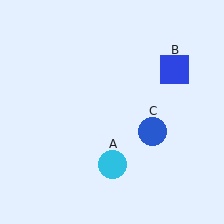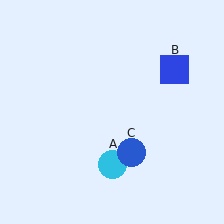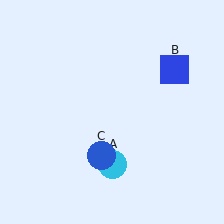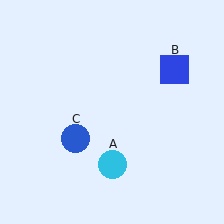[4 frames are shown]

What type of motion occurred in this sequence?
The blue circle (object C) rotated clockwise around the center of the scene.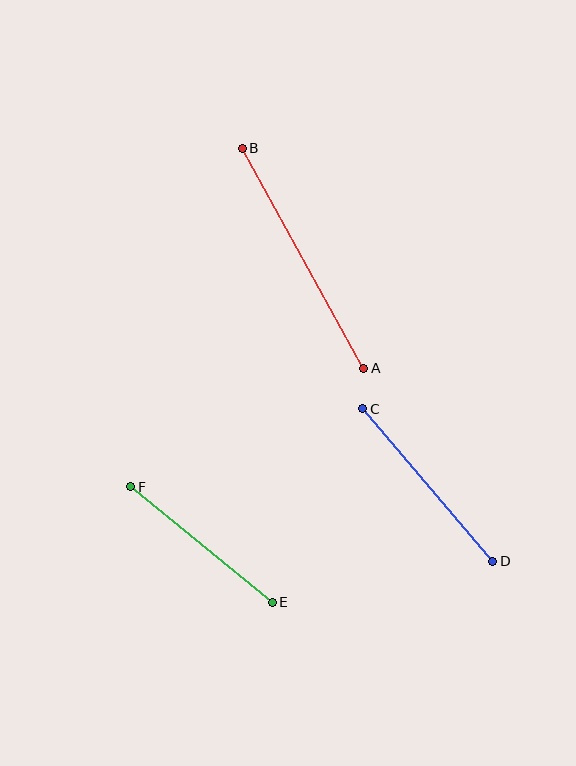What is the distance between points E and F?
The distance is approximately 183 pixels.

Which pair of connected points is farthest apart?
Points A and B are farthest apart.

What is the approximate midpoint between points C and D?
The midpoint is at approximately (428, 485) pixels.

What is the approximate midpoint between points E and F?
The midpoint is at approximately (202, 544) pixels.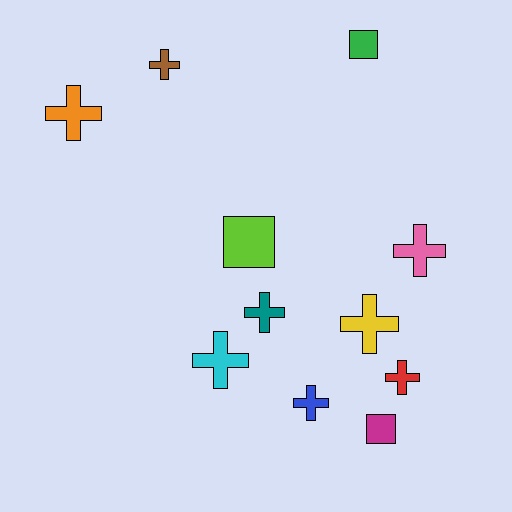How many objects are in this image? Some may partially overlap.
There are 11 objects.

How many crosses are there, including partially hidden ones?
There are 8 crosses.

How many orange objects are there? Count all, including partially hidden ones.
There is 1 orange object.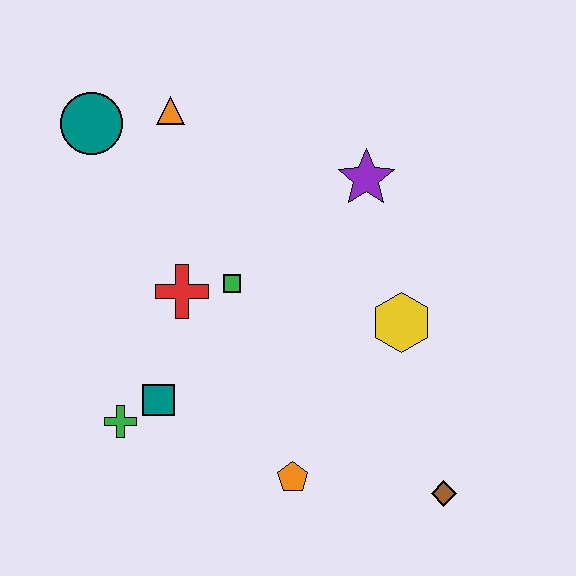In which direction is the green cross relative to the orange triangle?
The green cross is below the orange triangle.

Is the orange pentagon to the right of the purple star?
No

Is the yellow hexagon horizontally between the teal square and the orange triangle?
No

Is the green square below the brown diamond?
No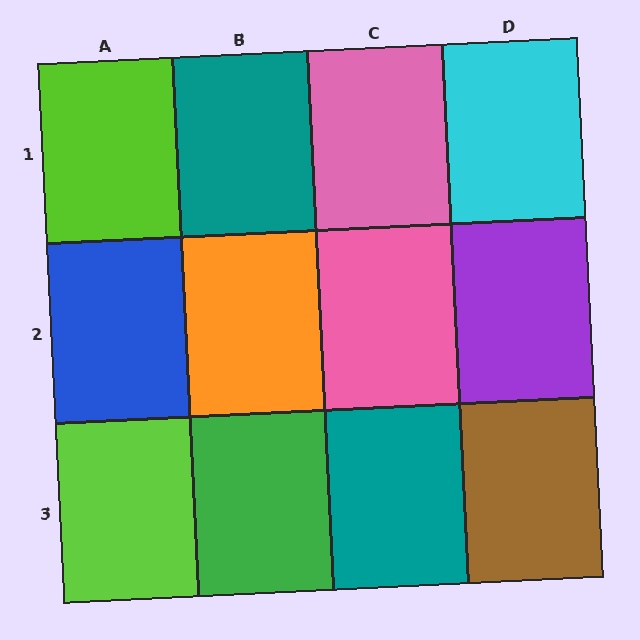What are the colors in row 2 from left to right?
Blue, orange, pink, purple.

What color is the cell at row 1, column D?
Cyan.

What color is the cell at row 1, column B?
Teal.